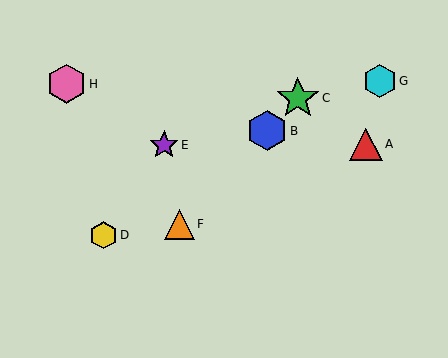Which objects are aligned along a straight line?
Objects B, C, F are aligned along a straight line.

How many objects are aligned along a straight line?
3 objects (B, C, F) are aligned along a straight line.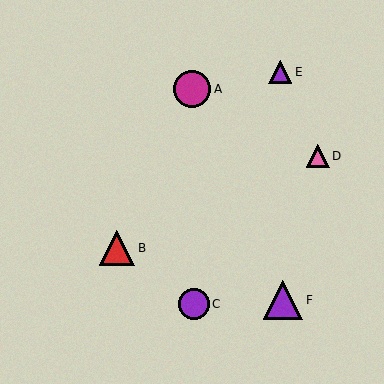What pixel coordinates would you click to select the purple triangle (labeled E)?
Click at (280, 72) to select the purple triangle E.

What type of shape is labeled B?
Shape B is a red triangle.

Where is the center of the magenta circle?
The center of the magenta circle is at (192, 89).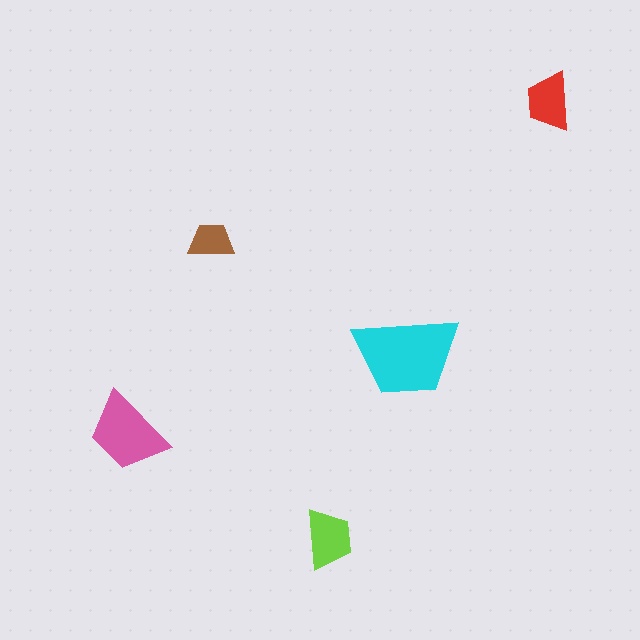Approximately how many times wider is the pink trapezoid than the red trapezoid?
About 1.5 times wider.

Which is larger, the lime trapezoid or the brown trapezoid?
The lime one.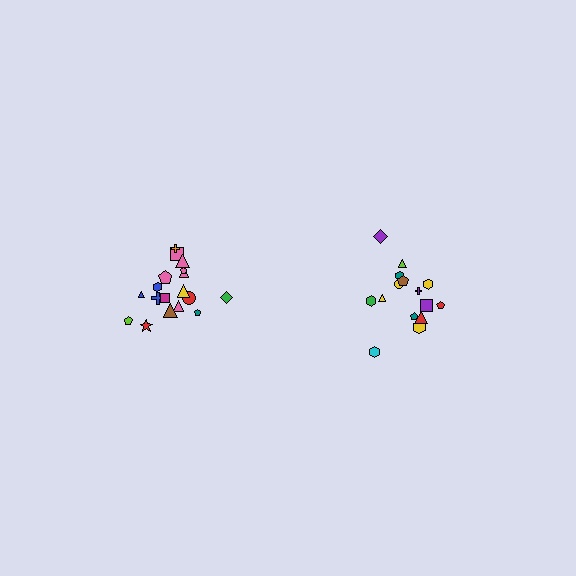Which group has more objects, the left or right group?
The left group.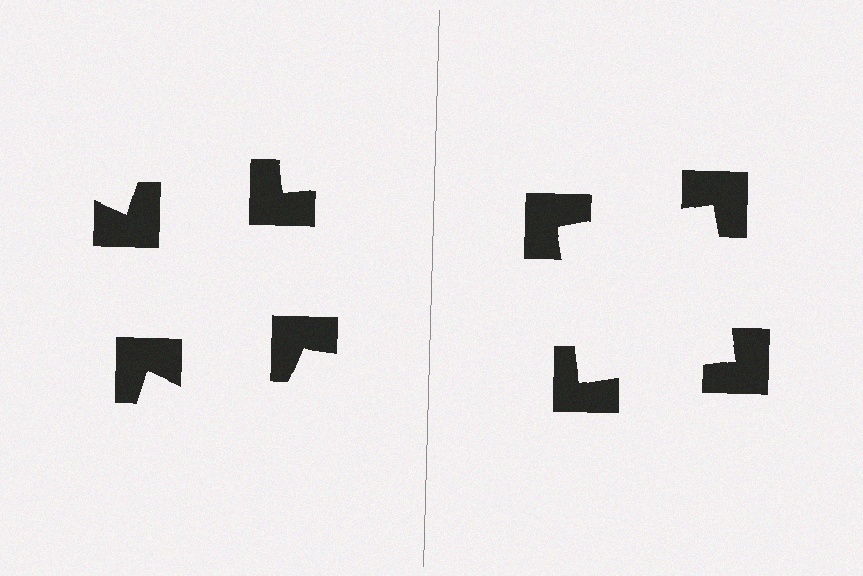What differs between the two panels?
The notched squares are positioned identically on both sides; only the wedge orientations differ. On the right they align to a square; on the left they are misaligned.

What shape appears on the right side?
An illusory square.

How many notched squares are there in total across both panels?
8 — 4 on each side.